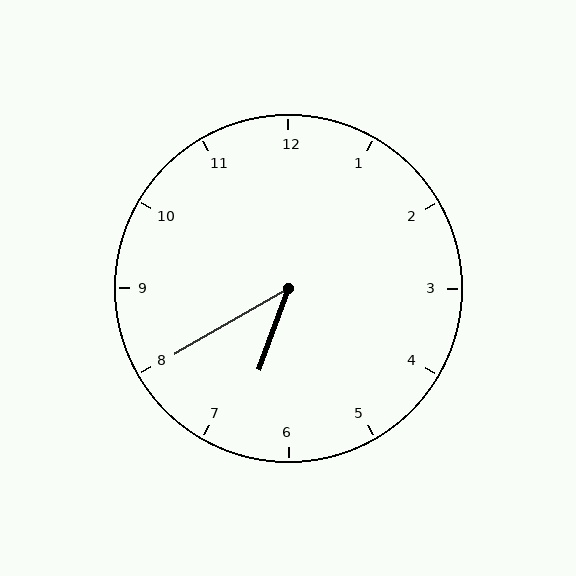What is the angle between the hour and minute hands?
Approximately 40 degrees.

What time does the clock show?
6:40.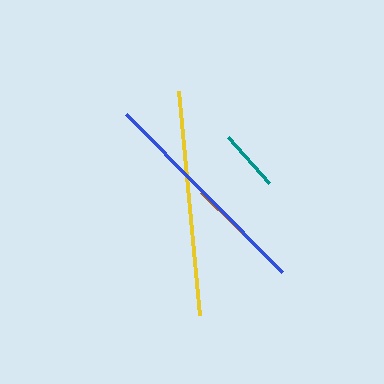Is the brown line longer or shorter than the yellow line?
The yellow line is longer than the brown line.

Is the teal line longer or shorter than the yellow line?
The yellow line is longer than the teal line.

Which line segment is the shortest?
The teal line is the shortest at approximately 62 pixels.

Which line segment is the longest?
The yellow line is the longest at approximately 225 pixels.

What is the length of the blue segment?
The blue segment is approximately 222 pixels long.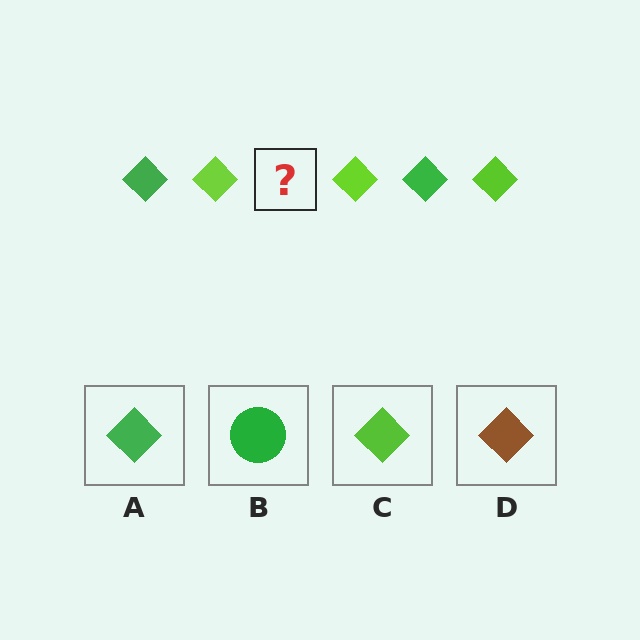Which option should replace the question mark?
Option A.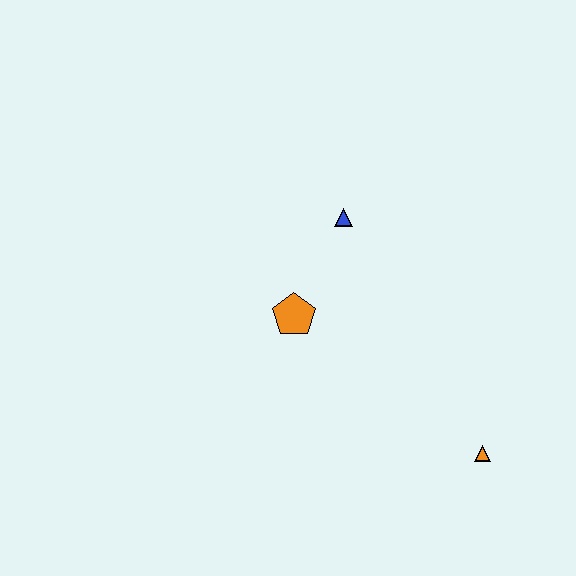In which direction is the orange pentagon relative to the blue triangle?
The orange pentagon is below the blue triangle.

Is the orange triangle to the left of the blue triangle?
No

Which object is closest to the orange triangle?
The orange pentagon is closest to the orange triangle.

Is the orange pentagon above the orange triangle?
Yes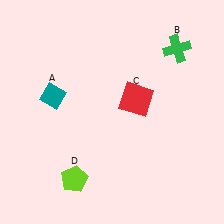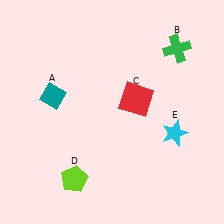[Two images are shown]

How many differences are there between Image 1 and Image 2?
There is 1 difference between the two images.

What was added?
A cyan star (E) was added in Image 2.